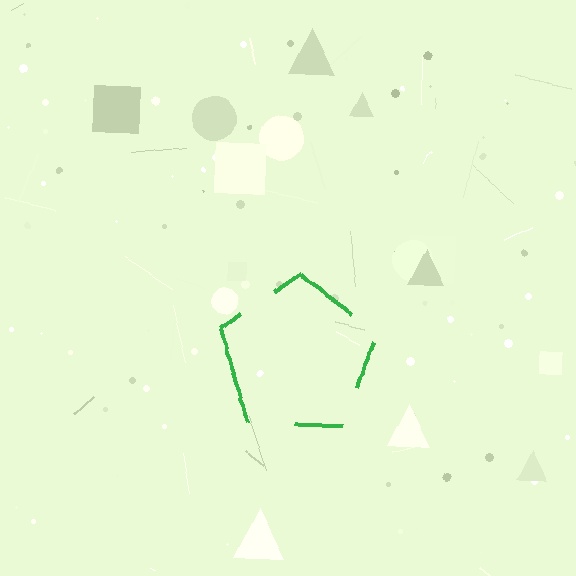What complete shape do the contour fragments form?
The contour fragments form a pentagon.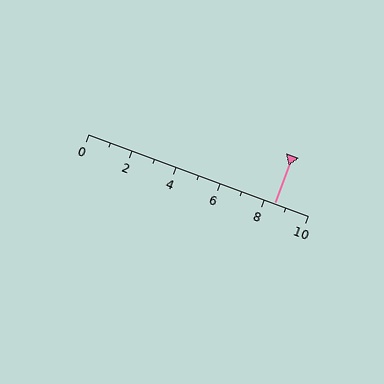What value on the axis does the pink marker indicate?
The marker indicates approximately 8.5.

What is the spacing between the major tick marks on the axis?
The major ticks are spaced 2 apart.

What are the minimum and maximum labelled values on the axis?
The axis runs from 0 to 10.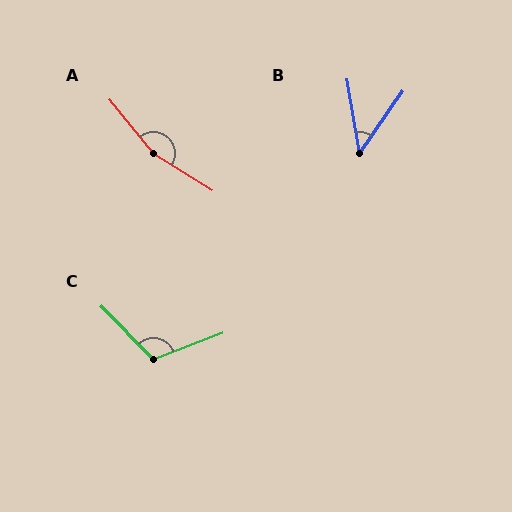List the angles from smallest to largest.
B (44°), C (114°), A (161°).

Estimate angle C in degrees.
Approximately 114 degrees.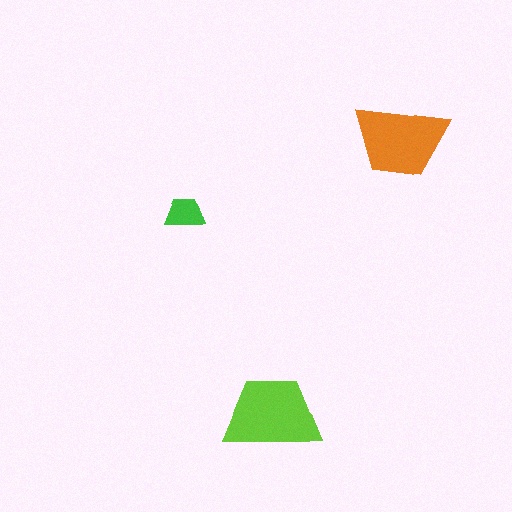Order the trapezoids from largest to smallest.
the lime one, the orange one, the green one.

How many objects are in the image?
There are 3 objects in the image.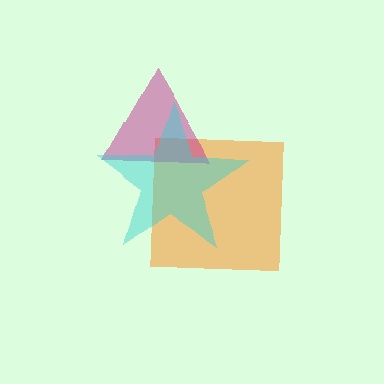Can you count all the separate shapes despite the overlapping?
Yes, there are 3 separate shapes.